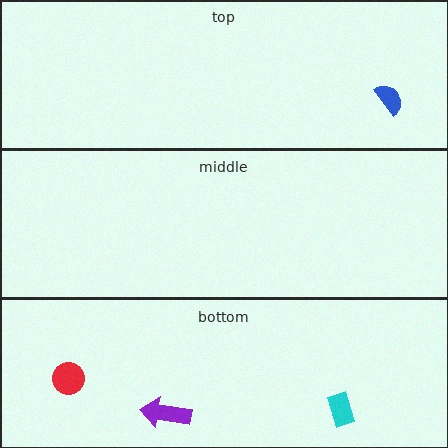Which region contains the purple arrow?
The bottom region.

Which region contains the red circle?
The bottom region.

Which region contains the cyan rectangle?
The bottom region.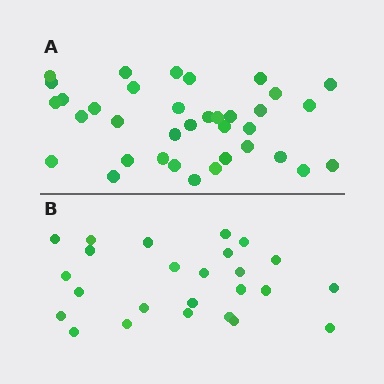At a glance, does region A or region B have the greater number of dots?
Region A (the top region) has more dots.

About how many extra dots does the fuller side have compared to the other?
Region A has roughly 12 or so more dots than region B.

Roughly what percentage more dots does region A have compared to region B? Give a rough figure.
About 45% more.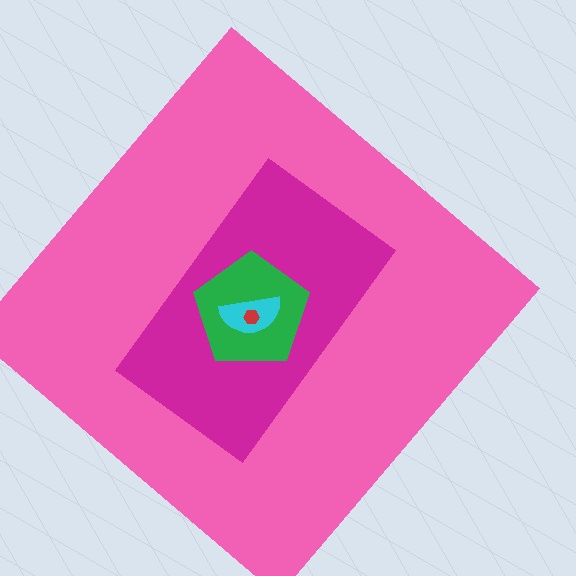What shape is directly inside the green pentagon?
The cyan semicircle.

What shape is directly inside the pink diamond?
The magenta rectangle.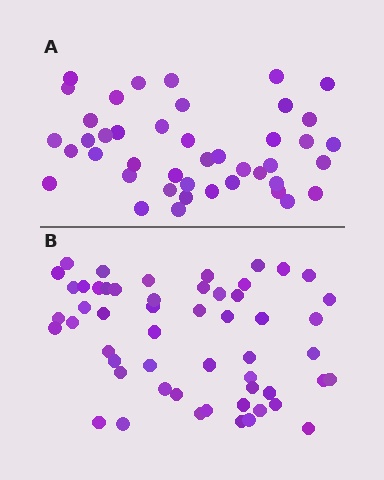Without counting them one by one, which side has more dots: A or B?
Region B (the bottom region) has more dots.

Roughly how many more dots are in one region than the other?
Region B has roughly 12 or so more dots than region A.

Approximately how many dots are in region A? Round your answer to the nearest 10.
About 40 dots. (The exact count is 43, which rounds to 40.)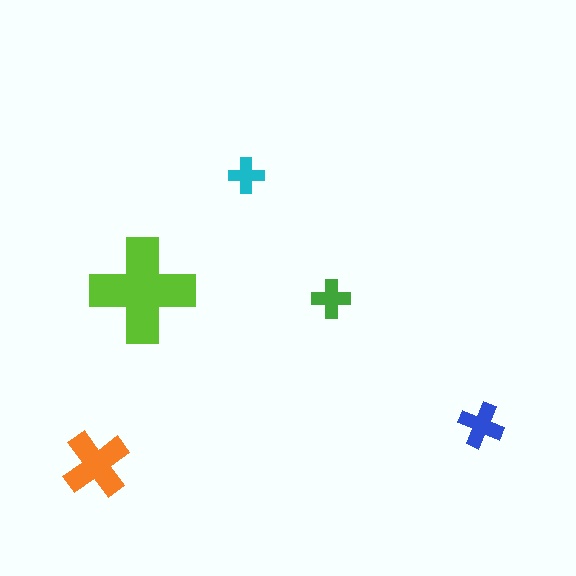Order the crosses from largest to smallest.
the lime one, the orange one, the blue one, the green one, the cyan one.